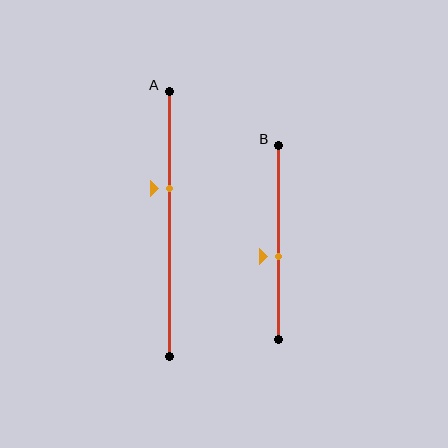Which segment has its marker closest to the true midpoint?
Segment B has its marker closest to the true midpoint.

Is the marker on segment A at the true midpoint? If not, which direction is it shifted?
No, the marker on segment A is shifted upward by about 14% of the segment length.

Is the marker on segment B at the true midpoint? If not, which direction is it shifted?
No, the marker on segment B is shifted downward by about 7% of the segment length.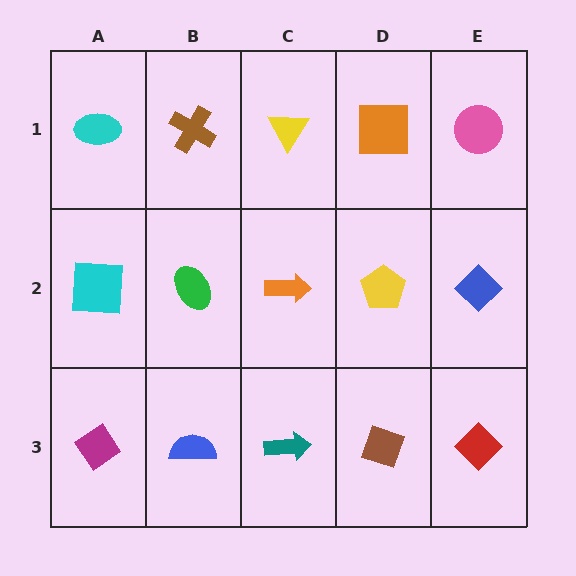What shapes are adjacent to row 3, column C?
An orange arrow (row 2, column C), a blue semicircle (row 3, column B), a brown diamond (row 3, column D).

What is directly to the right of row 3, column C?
A brown diamond.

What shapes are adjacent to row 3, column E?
A blue diamond (row 2, column E), a brown diamond (row 3, column D).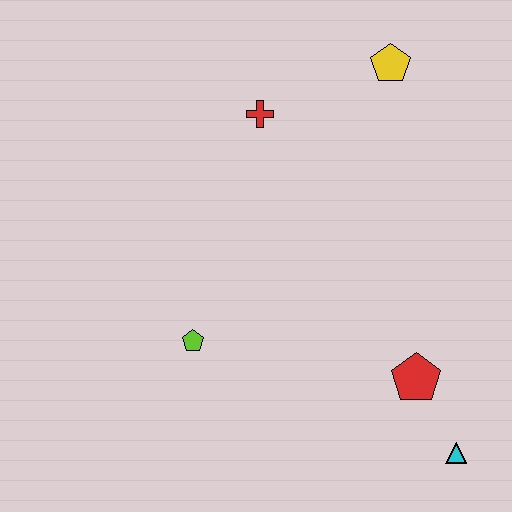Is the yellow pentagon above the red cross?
Yes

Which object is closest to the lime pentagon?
The red pentagon is closest to the lime pentagon.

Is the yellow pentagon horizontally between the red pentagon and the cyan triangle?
No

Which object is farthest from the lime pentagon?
The yellow pentagon is farthest from the lime pentagon.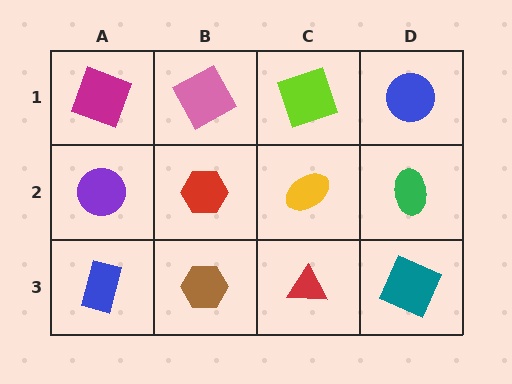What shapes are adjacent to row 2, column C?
A lime square (row 1, column C), a red triangle (row 3, column C), a red hexagon (row 2, column B), a green ellipse (row 2, column D).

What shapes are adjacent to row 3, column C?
A yellow ellipse (row 2, column C), a brown hexagon (row 3, column B), a teal square (row 3, column D).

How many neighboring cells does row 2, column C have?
4.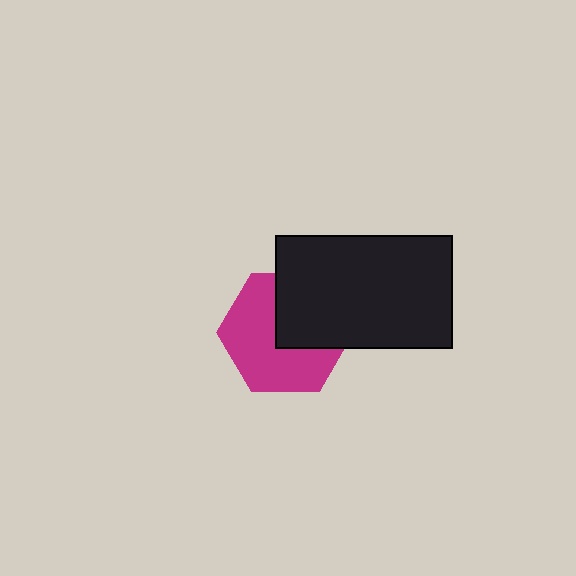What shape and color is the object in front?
The object in front is a black rectangle.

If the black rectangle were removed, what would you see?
You would see the complete magenta hexagon.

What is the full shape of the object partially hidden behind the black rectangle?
The partially hidden object is a magenta hexagon.